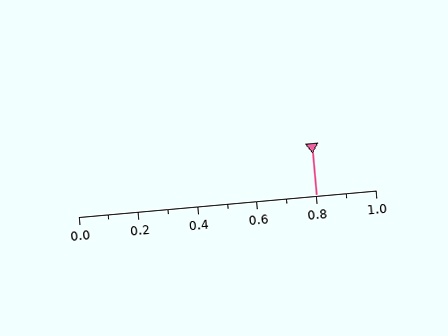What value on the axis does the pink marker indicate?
The marker indicates approximately 0.8.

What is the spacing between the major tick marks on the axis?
The major ticks are spaced 0.2 apart.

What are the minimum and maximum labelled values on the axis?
The axis runs from 0.0 to 1.0.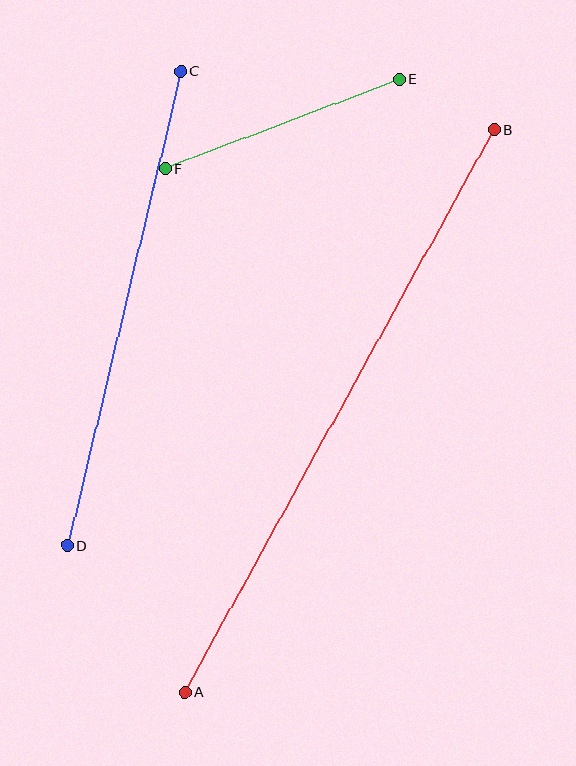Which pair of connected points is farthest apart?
Points A and B are farthest apart.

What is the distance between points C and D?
The distance is approximately 488 pixels.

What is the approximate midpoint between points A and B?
The midpoint is at approximately (340, 411) pixels.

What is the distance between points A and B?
The distance is approximately 642 pixels.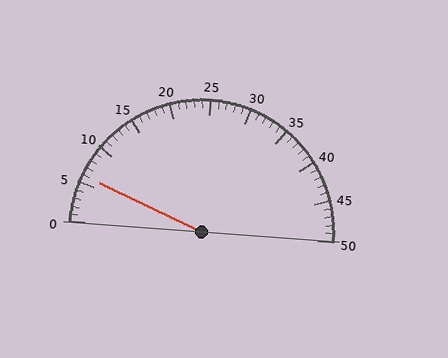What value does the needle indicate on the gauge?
The needle indicates approximately 6.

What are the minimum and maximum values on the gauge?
The gauge ranges from 0 to 50.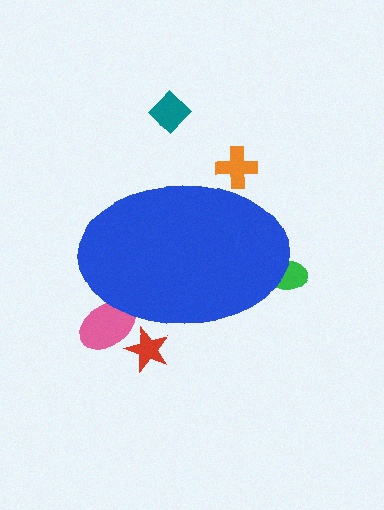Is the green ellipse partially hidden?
Yes, the green ellipse is partially hidden behind the blue ellipse.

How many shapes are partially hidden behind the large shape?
4 shapes are partially hidden.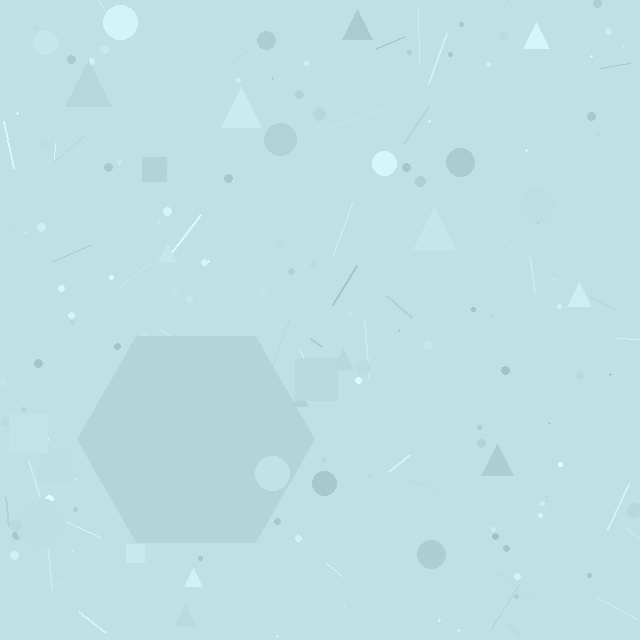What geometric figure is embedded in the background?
A hexagon is embedded in the background.